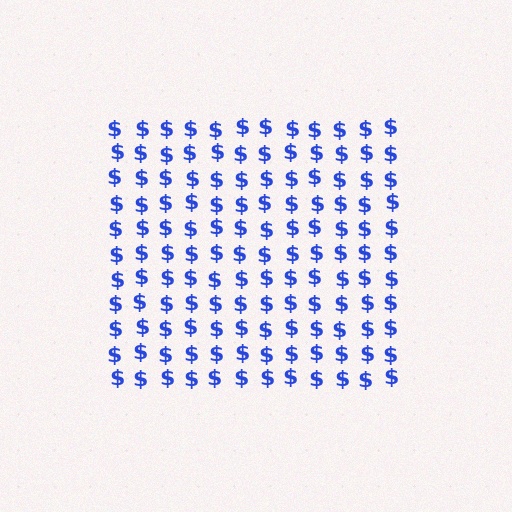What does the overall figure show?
The overall figure shows a square.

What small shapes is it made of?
It is made of small dollar signs.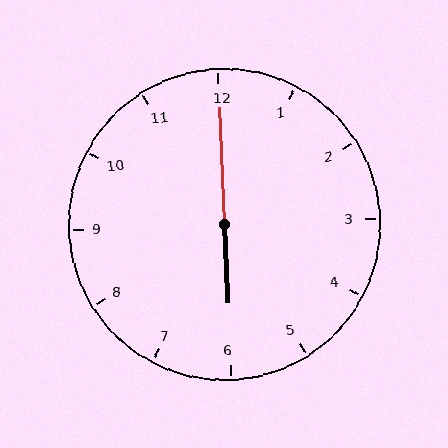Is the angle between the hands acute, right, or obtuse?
It is obtuse.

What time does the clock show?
6:00.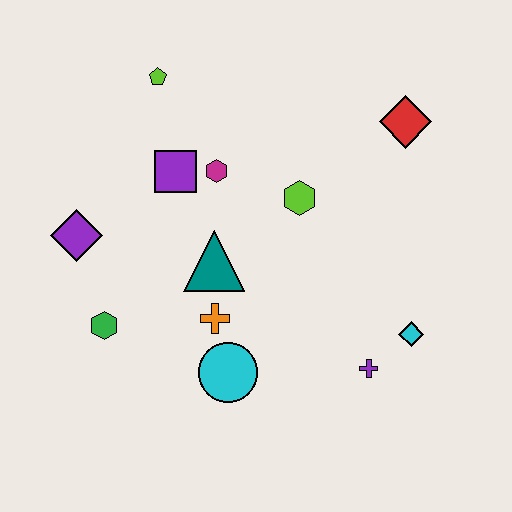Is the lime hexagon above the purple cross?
Yes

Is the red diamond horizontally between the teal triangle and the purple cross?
No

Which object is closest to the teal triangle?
The orange cross is closest to the teal triangle.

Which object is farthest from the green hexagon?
The red diamond is farthest from the green hexagon.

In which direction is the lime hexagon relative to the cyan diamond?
The lime hexagon is above the cyan diamond.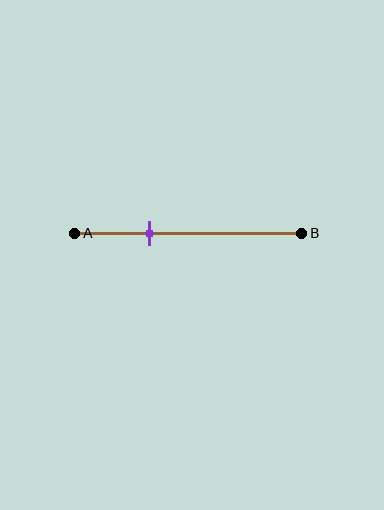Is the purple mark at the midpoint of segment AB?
No, the mark is at about 35% from A, not at the 50% midpoint.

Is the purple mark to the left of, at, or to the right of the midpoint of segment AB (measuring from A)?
The purple mark is to the left of the midpoint of segment AB.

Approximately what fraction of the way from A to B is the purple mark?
The purple mark is approximately 35% of the way from A to B.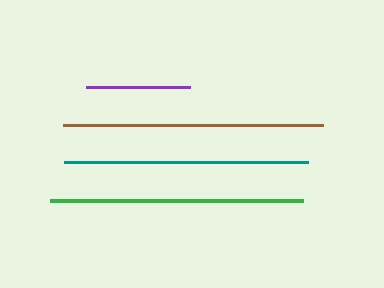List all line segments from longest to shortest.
From longest to shortest: brown, green, teal, purple.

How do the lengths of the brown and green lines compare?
The brown and green lines are approximately the same length.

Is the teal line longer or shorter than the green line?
The green line is longer than the teal line.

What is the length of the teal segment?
The teal segment is approximately 244 pixels long.